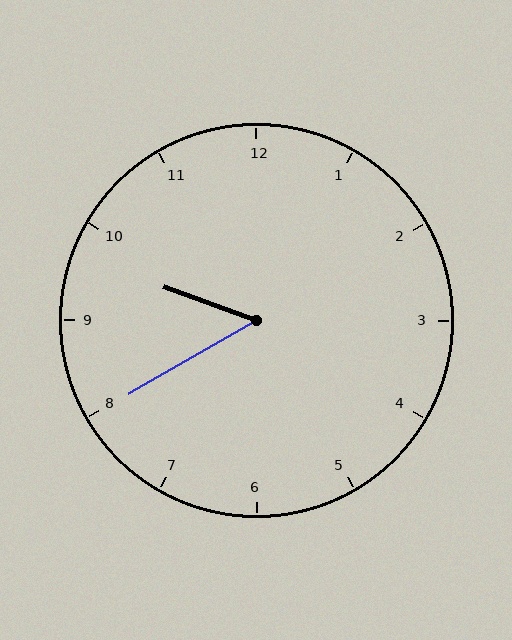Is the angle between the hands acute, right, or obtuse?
It is acute.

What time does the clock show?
9:40.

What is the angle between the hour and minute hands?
Approximately 50 degrees.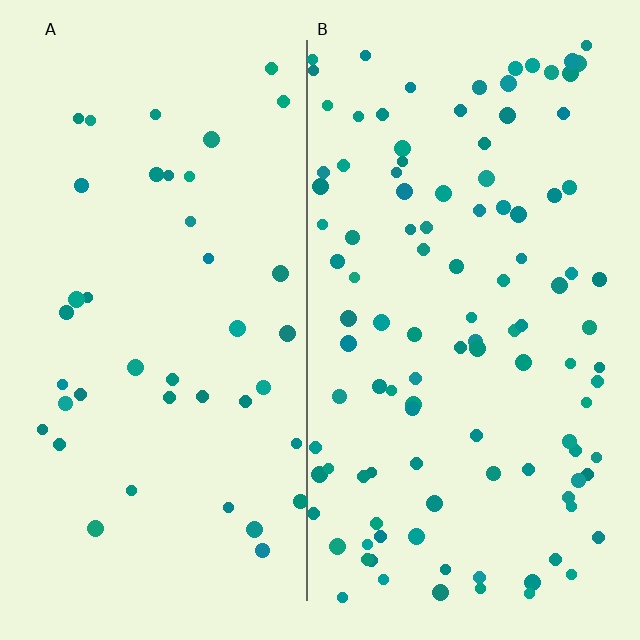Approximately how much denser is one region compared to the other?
Approximately 2.6× — region B over region A.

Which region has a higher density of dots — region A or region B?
B (the right).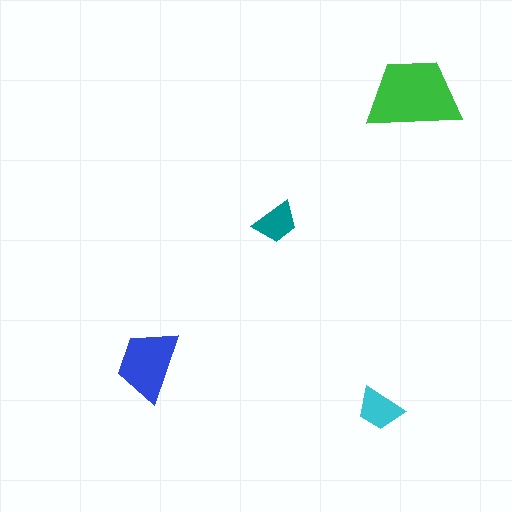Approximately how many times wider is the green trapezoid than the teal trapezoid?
About 2 times wider.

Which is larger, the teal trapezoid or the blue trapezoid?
The blue one.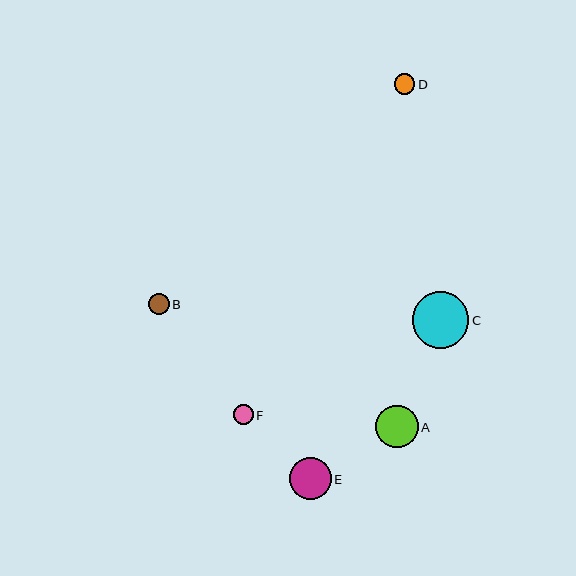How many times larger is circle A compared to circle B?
Circle A is approximately 2.0 times the size of circle B.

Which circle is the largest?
Circle C is the largest with a size of approximately 57 pixels.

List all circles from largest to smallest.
From largest to smallest: C, A, E, B, D, F.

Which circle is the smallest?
Circle F is the smallest with a size of approximately 20 pixels.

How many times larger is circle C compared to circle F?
Circle C is approximately 2.8 times the size of circle F.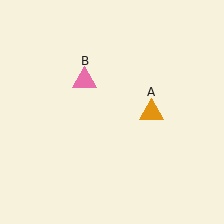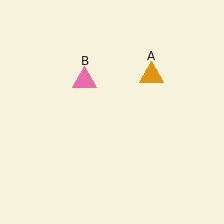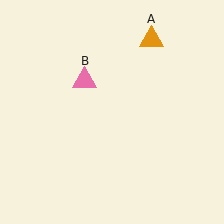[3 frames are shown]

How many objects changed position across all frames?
1 object changed position: orange triangle (object A).